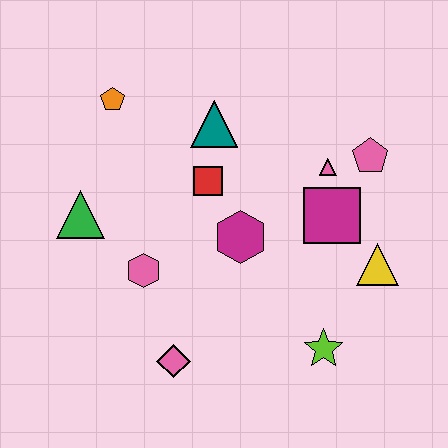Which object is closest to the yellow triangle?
The magenta square is closest to the yellow triangle.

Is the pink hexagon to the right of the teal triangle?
No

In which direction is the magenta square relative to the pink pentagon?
The magenta square is below the pink pentagon.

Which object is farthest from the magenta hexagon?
The orange pentagon is farthest from the magenta hexagon.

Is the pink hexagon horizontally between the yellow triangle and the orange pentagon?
Yes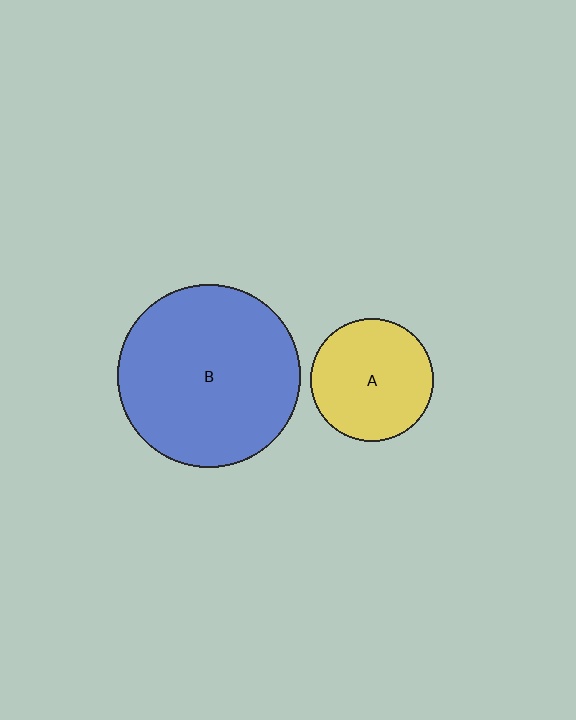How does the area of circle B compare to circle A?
Approximately 2.2 times.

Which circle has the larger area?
Circle B (blue).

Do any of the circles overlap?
No, none of the circles overlap.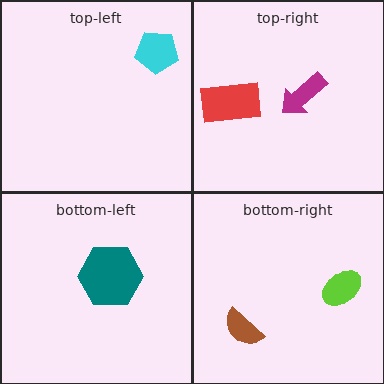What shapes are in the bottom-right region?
The lime ellipse, the brown semicircle.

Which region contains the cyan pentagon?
The top-left region.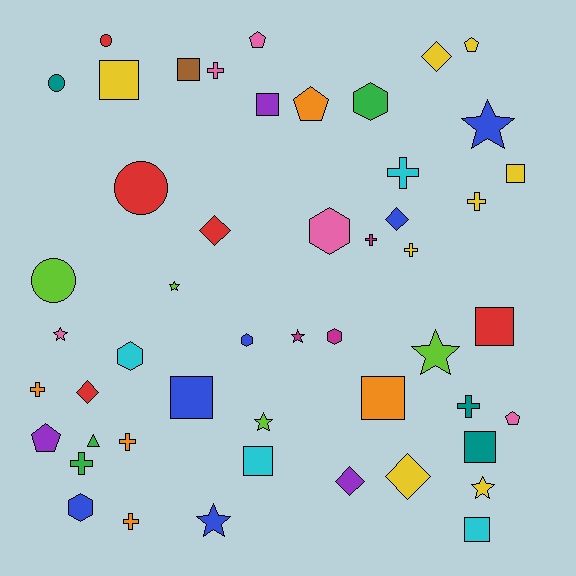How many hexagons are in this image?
There are 6 hexagons.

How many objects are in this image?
There are 50 objects.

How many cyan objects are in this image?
There are 4 cyan objects.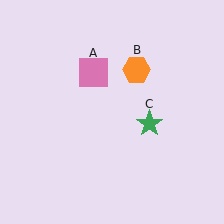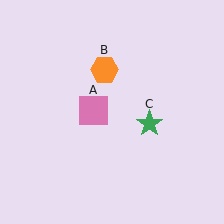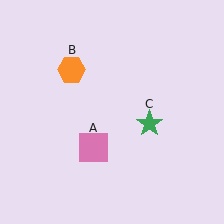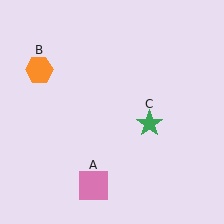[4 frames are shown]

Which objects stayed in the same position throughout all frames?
Green star (object C) remained stationary.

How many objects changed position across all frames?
2 objects changed position: pink square (object A), orange hexagon (object B).